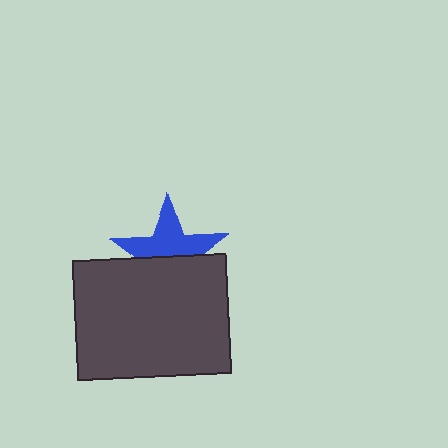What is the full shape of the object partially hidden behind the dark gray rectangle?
The partially hidden object is a blue star.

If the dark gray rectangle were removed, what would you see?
You would see the complete blue star.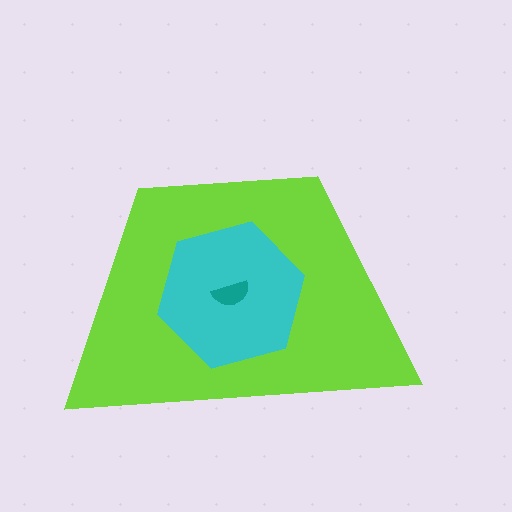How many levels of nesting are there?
3.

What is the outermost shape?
The lime trapezoid.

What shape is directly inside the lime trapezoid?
The cyan hexagon.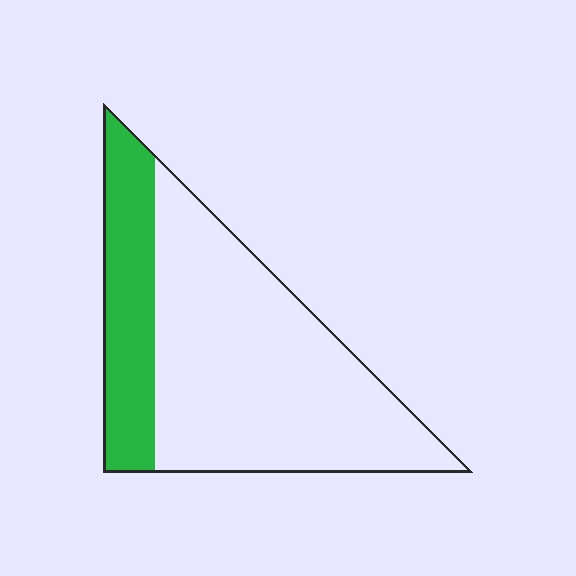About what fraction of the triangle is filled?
About one quarter (1/4).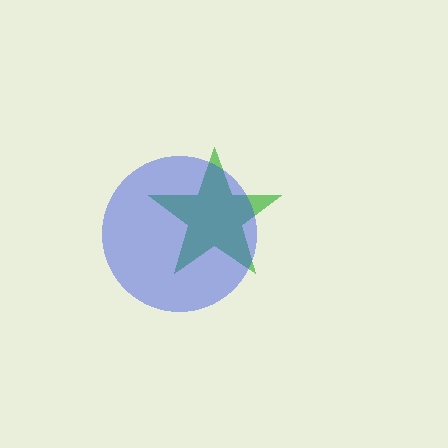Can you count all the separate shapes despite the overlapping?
Yes, there are 2 separate shapes.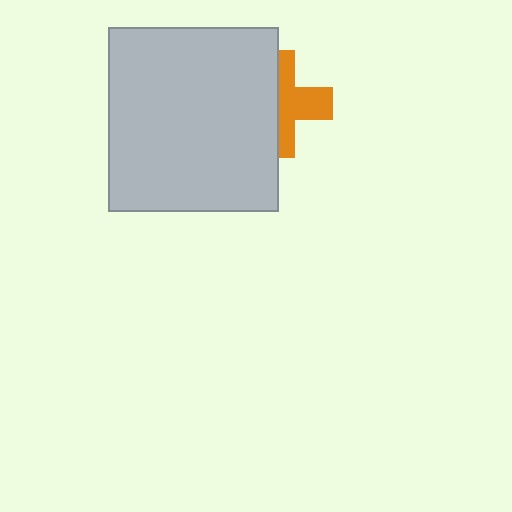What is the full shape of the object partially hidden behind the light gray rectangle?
The partially hidden object is an orange cross.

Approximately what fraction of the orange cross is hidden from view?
Roughly 51% of the orange cross is hidden behind the light gray rectangle.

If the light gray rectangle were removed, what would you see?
You would see the complete orange cross.